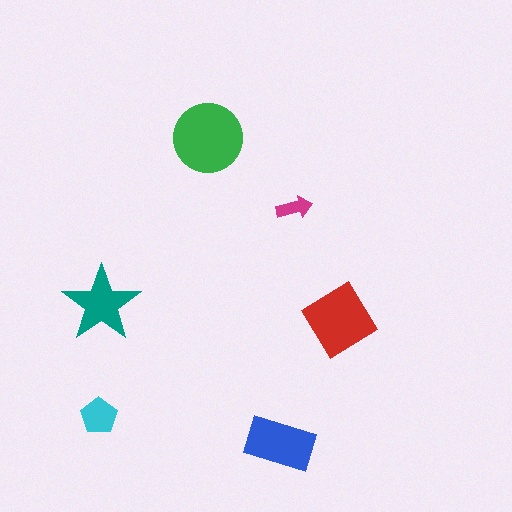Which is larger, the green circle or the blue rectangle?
The green circle.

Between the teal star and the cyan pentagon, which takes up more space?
The teal star.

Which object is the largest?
The green circle.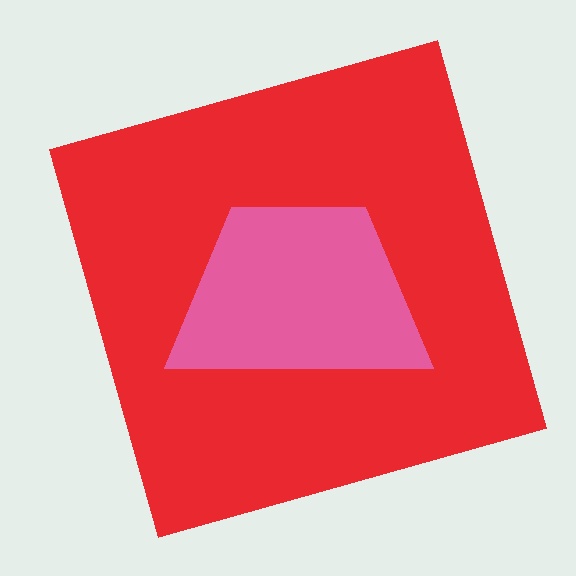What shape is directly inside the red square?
The pink trapezoid.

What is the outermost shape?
The red square.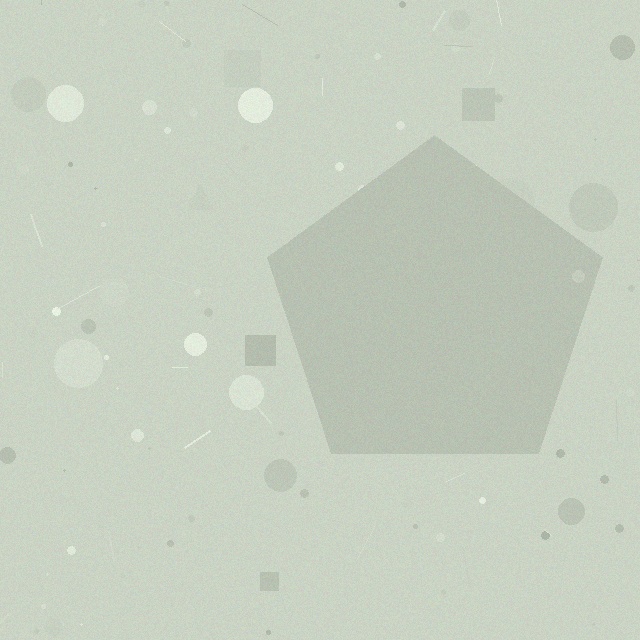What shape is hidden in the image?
A pentagon is hidden in the image.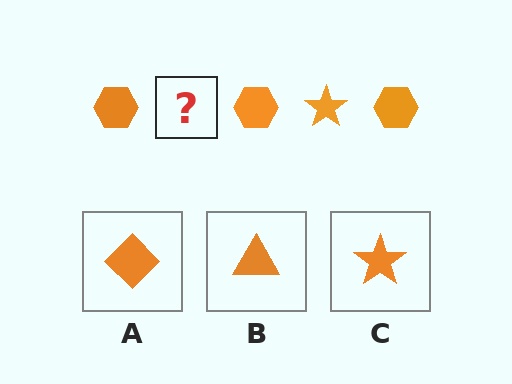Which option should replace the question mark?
Option C.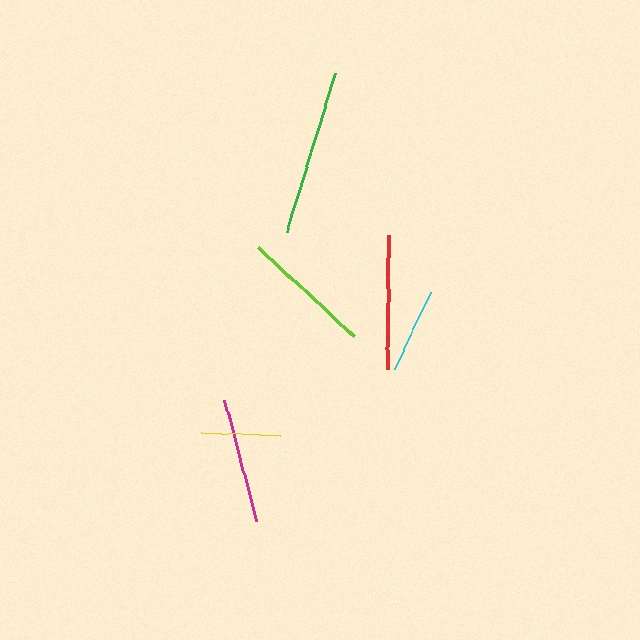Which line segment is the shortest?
The yellow line is the shortest at approximately 80 pixels.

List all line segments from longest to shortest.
From longest to shortest: green, red, lime, magenta, cyan, yellow.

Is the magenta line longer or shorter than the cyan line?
The magenta line is longer than the cyan line.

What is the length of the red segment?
The red segment is approximately 134 pixels long.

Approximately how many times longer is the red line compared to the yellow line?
The red line is approximately 1.7 times the length of the yellow line.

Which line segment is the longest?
The green line is the longest at approximately 166 pixels.